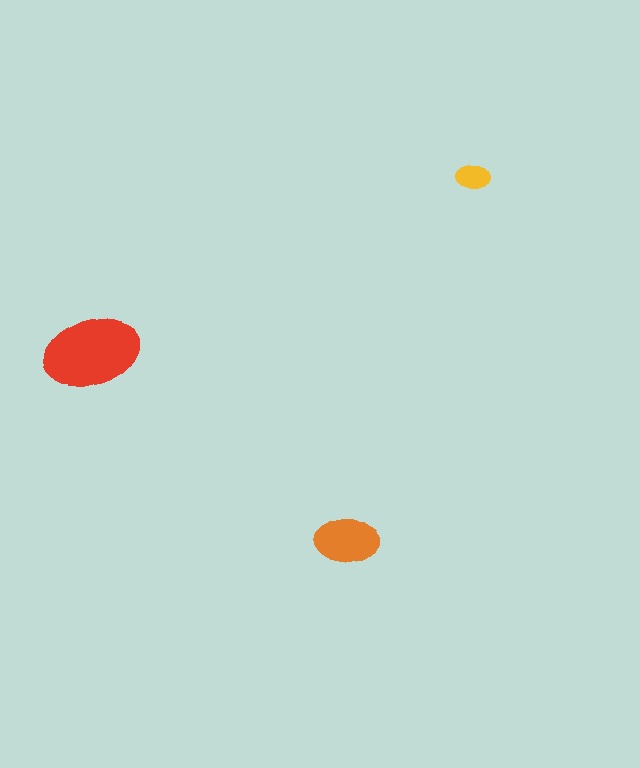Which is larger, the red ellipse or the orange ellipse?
The red one.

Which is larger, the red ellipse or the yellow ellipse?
The red one.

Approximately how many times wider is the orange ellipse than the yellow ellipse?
About 2 times wider.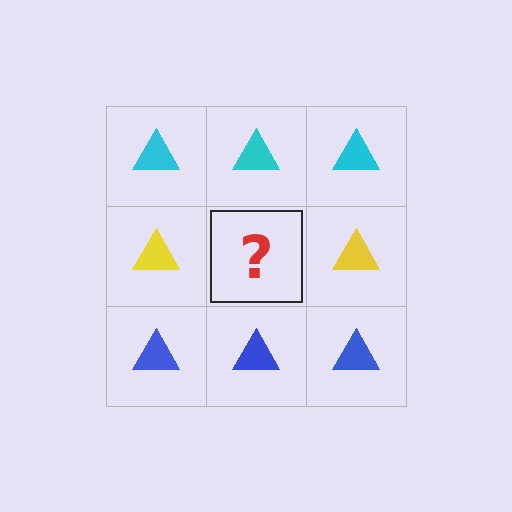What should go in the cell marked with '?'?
The missing cell should contain a yellow triangle.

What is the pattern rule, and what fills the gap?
The rule is that each row has a consistent color. The gap should be filled with a yellow triangle.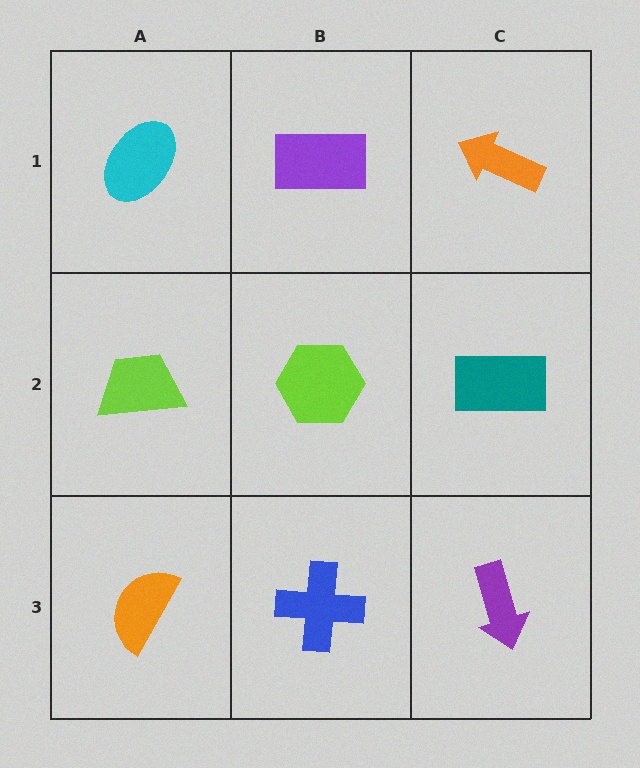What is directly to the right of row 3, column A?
A blue cross.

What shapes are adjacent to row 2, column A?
A cyan ellipse (row 1, column A), an orange semicircle (row 3, column A), a lime hexagon (row 2, column B).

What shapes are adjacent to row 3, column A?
A lime trapezoid (row 2, column A), a blue cross (row 3, column B).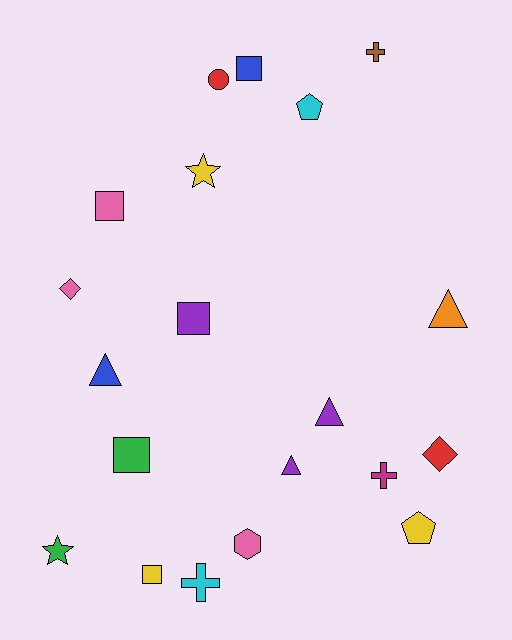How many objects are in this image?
There are 20 objects.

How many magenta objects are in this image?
There is 1 magenta object.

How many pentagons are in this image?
There are 2 pentagons.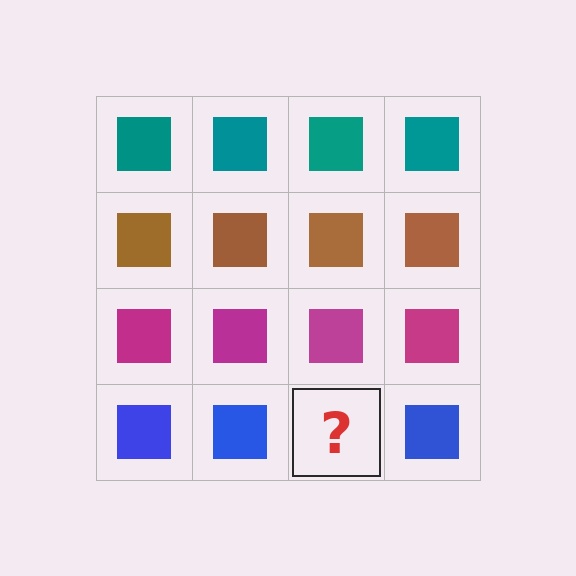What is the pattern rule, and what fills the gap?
The rule is that each row has a consistent color. The gap should be filled with a blue square.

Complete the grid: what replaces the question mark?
The question mark should be replaced with a blue square.